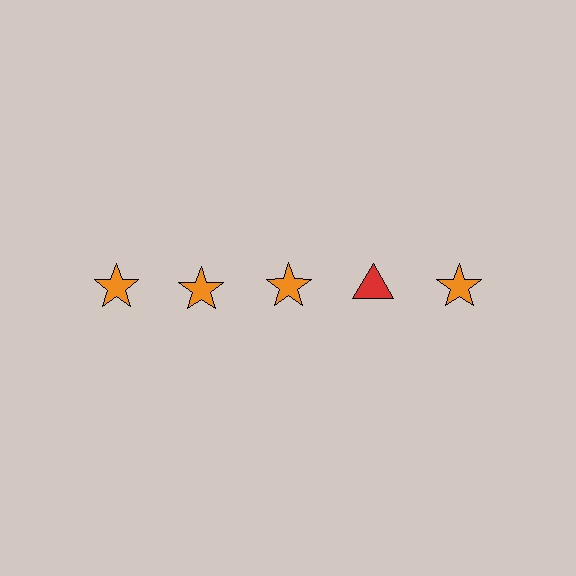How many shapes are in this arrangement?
There are 5 shapes arranged in a grid pattern.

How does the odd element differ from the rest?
It differs in both color (red instead of orange) and shape (triangle instead of star).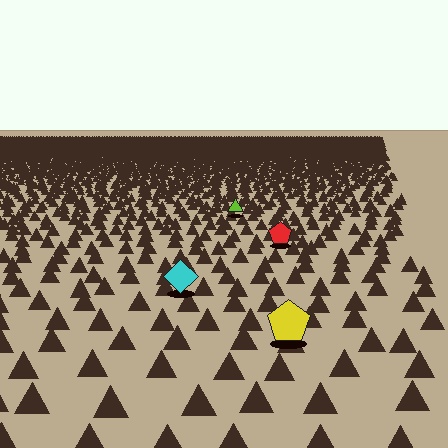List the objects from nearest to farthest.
From nearest to farthest: the yellow pentagon, the cyan diamond, the red pentagon, the lime triangle.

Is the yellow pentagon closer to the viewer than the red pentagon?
Yes. The yellow pentagon is closer — you can tell from the texture gradient: the ground texture is coarser near it.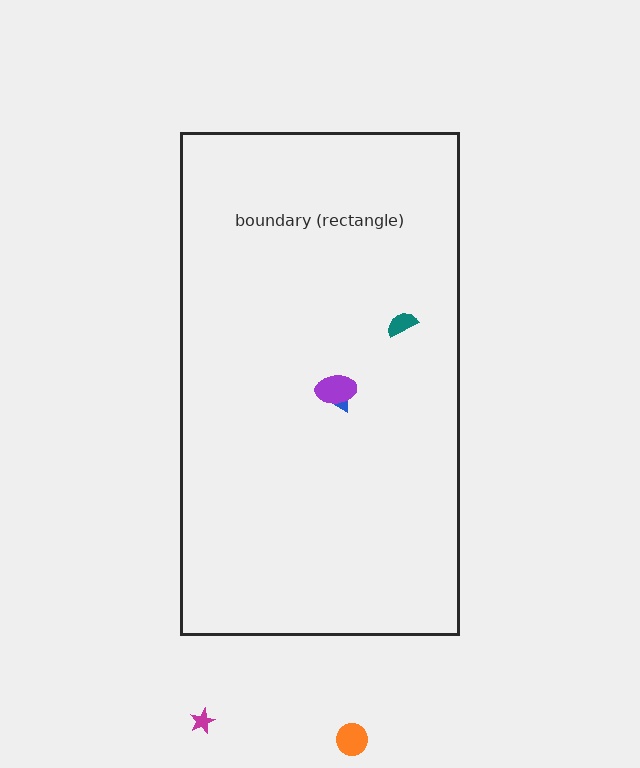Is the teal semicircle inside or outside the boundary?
Inside.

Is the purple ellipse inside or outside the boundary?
Inside.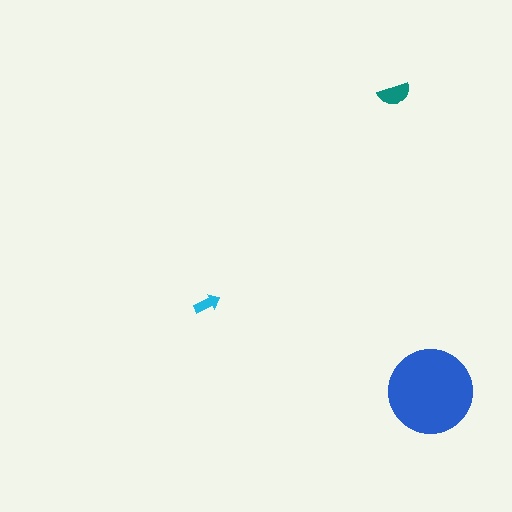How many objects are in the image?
There are 3 objects in the image.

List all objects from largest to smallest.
The blue circle, the teal semicircle, the cyan arrow.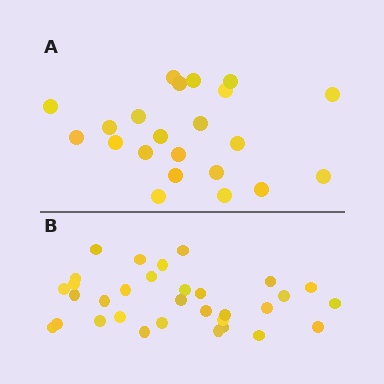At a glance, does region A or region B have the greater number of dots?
Region B (the bottom region) has more dots.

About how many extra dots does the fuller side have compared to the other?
Region B has roughly 10 or so more dots than region A.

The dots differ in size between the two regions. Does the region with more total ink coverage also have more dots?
No. Region A has more total ink coverage because its dots are larger, but region B actually contains more individual dots. Total area can be misleading — the number of items is what matters here.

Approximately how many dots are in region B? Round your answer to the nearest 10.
About 30 dots. (The exact count is 32, which rounds to 30.)